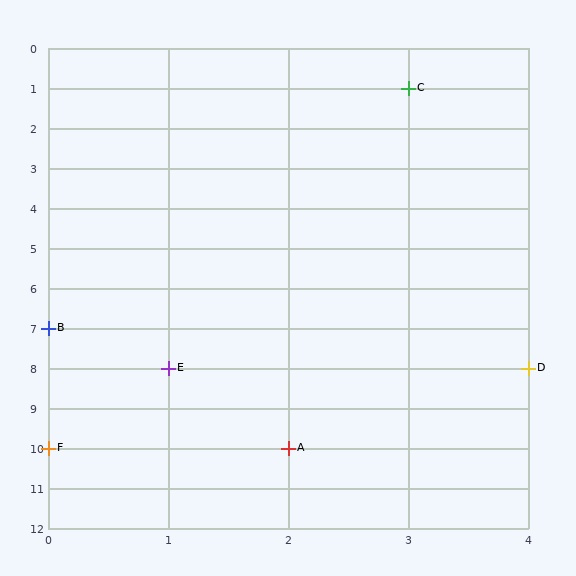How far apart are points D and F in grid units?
Points D and F are 4 columns and 2 rows apart (about 4.5 grid units diagonally).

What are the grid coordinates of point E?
Point E is at grid coordinates (1, 8).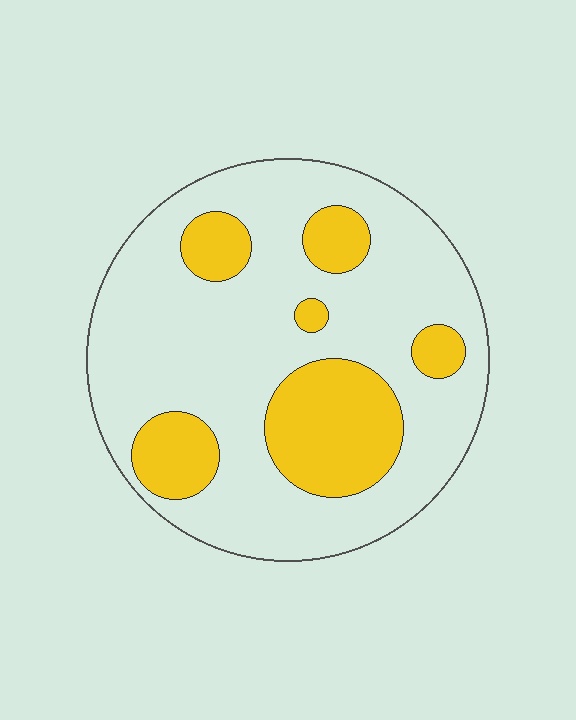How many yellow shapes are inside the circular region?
6.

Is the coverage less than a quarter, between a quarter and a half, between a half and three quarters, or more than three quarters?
Between a quarter and a half.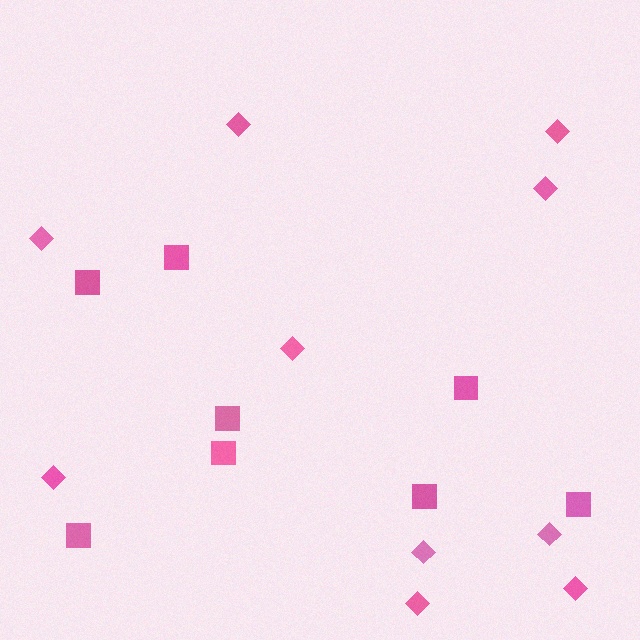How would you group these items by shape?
There are 2 groups: one group of squares (8) and one group of diamonds (10).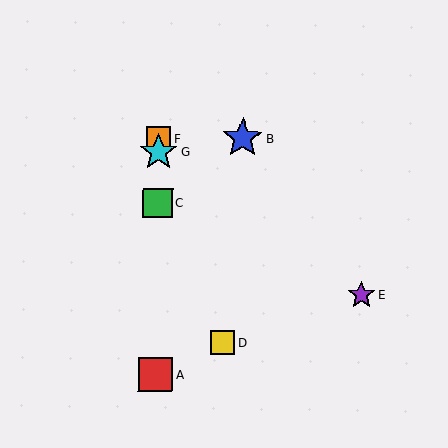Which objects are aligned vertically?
Objects A, C, F, G are aligned vertically.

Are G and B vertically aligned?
No, G is at x≈159 and B is at x≈243.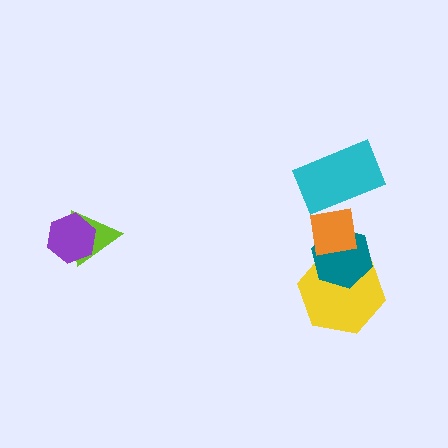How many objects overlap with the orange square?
3 objects overlap with the orange square.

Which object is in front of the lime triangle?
The purple hexagon is in front of the lime triangle.